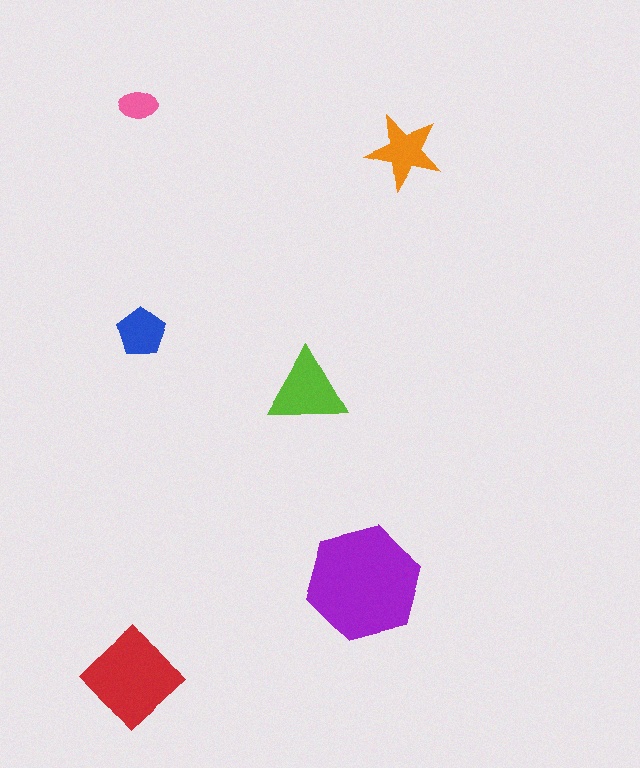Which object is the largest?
The purple hexagon.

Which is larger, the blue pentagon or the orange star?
The orange star.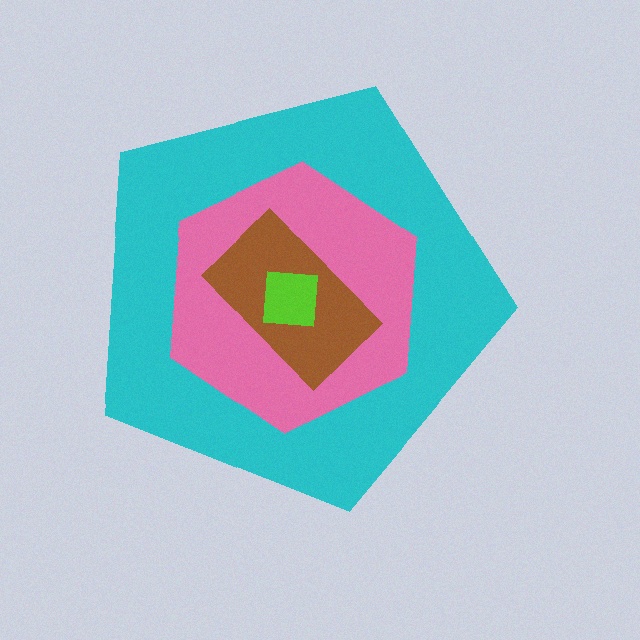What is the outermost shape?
The cyan pentagon.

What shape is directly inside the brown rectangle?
The lime square.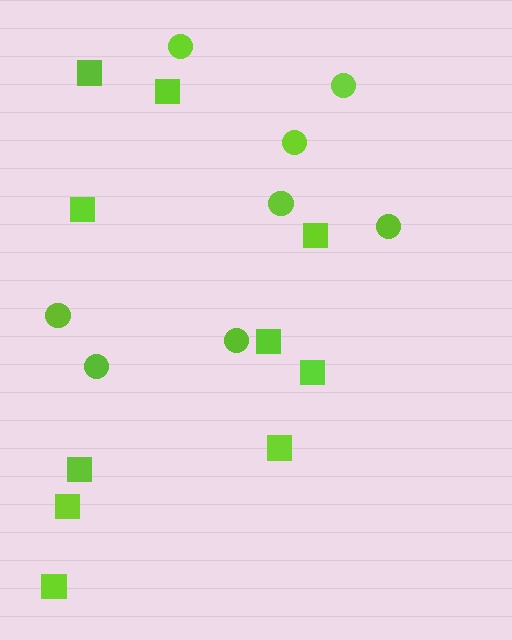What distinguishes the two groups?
There are 2 groups: one group of circles (8) and one group of squares (10).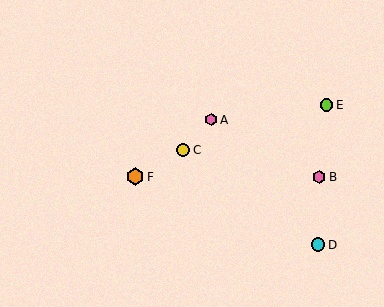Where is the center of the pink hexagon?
The center of the pink hexagon is at (319, 177).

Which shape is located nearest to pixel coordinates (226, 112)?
The pink hexagon (labeled A) at (211, 120) is nearest to that location.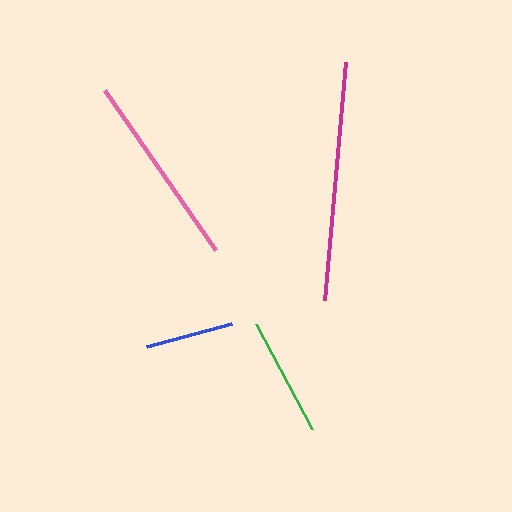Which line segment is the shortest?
The blue line is the shortest at approximately 88 pixels.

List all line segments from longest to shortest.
From longest to shortest: magenta, pink, green, blue.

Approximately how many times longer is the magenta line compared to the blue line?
The magenta line is approximately 2.7 times the length of the blue line.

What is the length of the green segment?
The green segment is approximately 119 pixels long.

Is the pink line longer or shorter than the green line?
The pink line is longer than the green line.